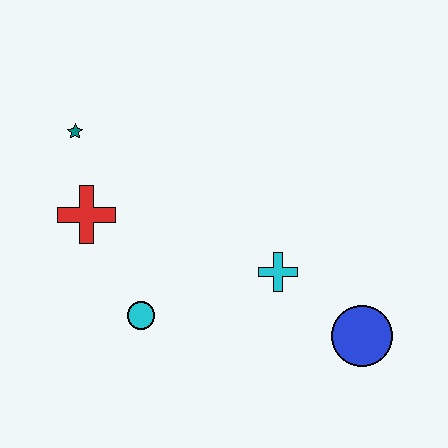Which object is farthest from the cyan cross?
The teal star is farthest from the cyan cross.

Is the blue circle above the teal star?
No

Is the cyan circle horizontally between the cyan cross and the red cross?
Yes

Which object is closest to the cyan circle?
The red cross is closest to the cyan circle.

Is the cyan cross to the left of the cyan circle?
No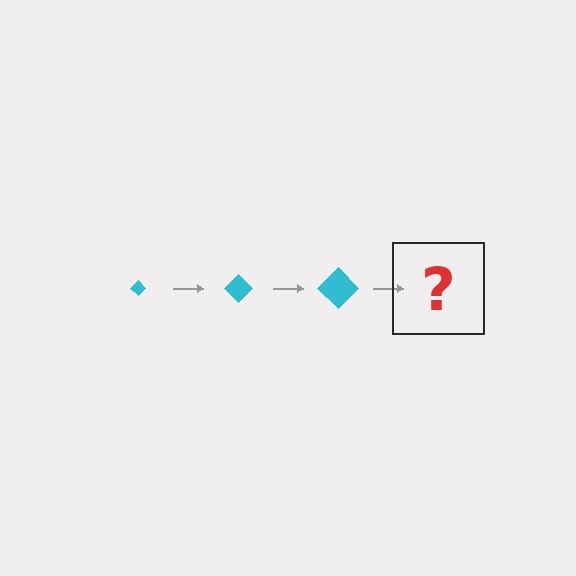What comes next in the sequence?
The next element should be a cyan diamond, larger than the previous one.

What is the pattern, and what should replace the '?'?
The pattern is that the diamond gets progressively larger each step. The '?' should be a cyan diamond, larger than the previous one.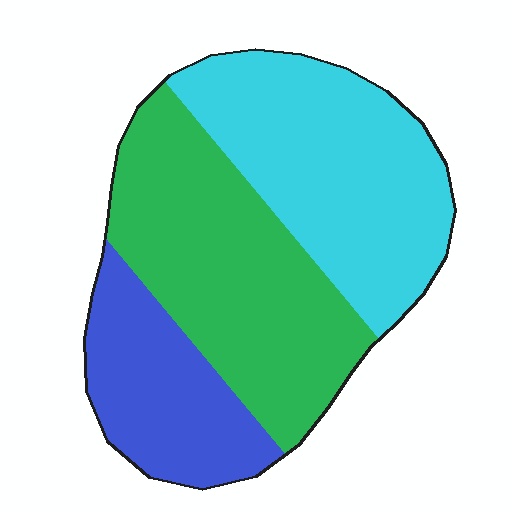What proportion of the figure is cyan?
Cyan takes up about three eighths (3/8) of the figure.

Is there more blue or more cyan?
Cyan.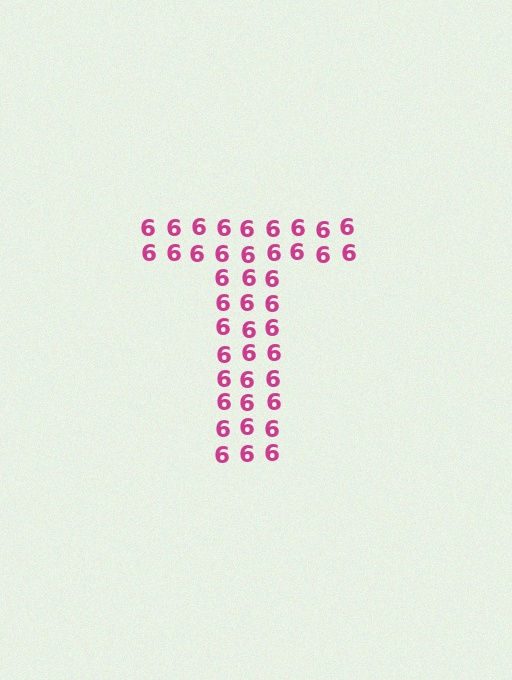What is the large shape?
The large shape is the letter T.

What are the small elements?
The small elements are digit 6's.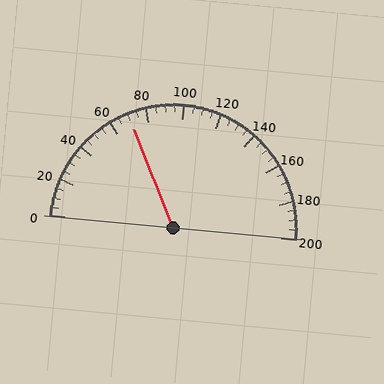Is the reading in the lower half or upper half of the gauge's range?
The reading is in the lower half of the range (0 to 200).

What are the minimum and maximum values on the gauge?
The gauge ranges from 0 to 200.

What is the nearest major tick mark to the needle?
The nearest major tick mark is 80.